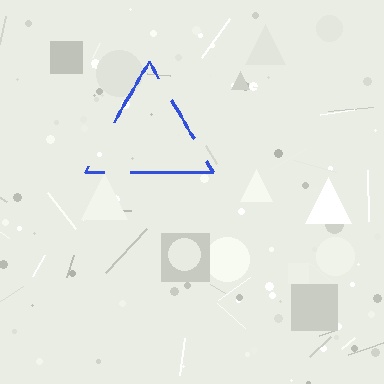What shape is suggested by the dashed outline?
The dashed outline suggests a triangle.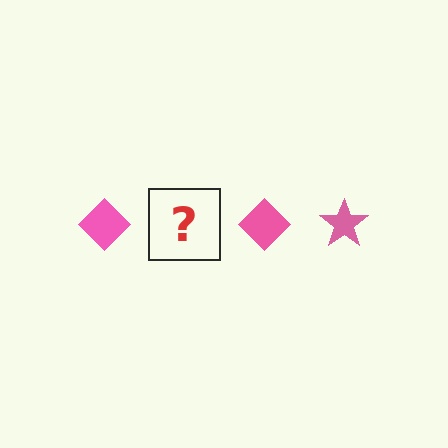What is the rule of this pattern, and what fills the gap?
The rule is that the pattern cycles through diamond, star shapes in pink. The gap should be filled with a pink star.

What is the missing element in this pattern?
The missing element is a pink star.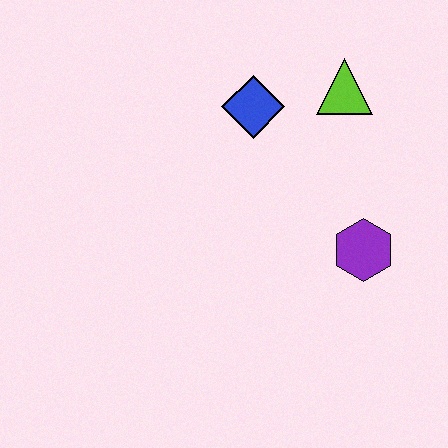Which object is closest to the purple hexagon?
The lime triangle is closest to the purple hexagon.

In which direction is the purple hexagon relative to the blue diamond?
The purple hexagon is below the blue diamond.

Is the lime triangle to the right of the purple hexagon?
No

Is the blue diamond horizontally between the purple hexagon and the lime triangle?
No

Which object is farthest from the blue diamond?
The purple hexagon is farthest from the blue diamond.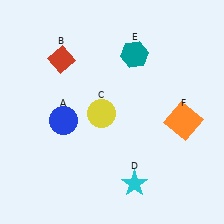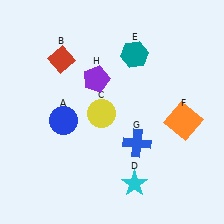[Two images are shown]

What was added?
A blue cross (G), a purple pentagon (H) were added in Image 2.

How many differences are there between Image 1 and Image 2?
There are 2 differences between the two images.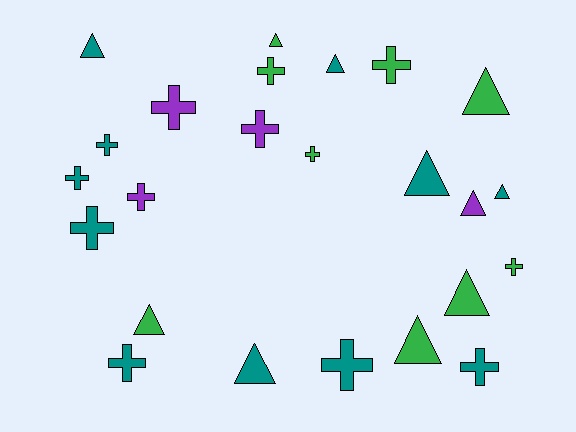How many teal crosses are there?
There are 6 teal crosses.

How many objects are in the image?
There are 24 objects.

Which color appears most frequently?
Teal, with 11 objects.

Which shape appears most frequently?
Cross, with 13 objects.